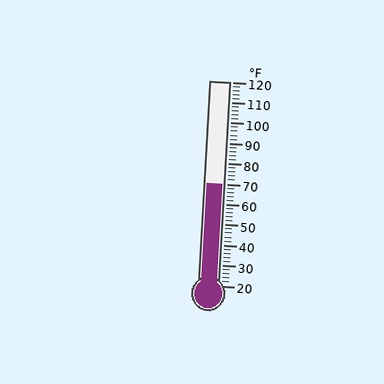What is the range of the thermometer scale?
The thermometer scale ranges from 20°F to 120°F.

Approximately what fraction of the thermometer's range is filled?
The thermometer is filled to approximately 50% of its range.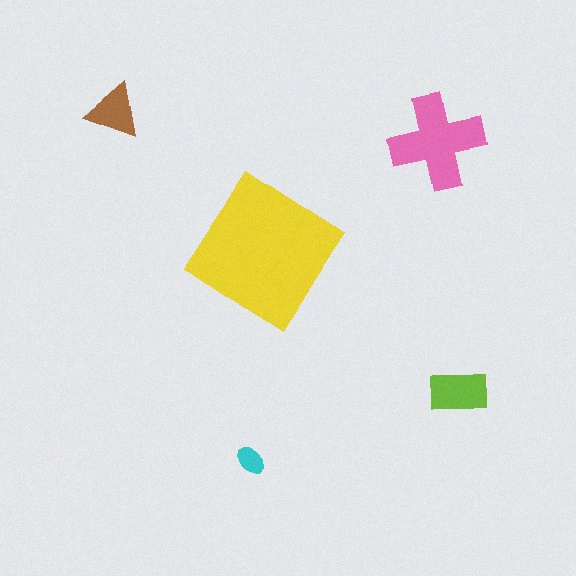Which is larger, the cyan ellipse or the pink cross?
The pink cross.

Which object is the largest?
The yellow diamond.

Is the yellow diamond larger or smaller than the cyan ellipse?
Larger.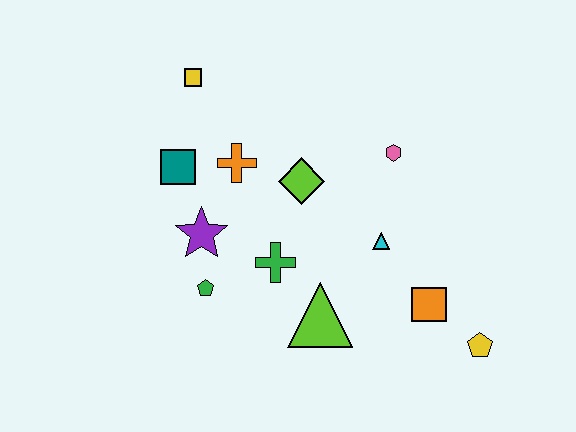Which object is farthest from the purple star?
The yellow pentagon is farthest from the purple star.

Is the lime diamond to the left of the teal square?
No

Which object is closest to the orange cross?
The teal square is closest to the orange cross.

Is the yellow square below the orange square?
No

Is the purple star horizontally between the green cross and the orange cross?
No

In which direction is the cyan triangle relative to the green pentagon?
The cyan triangle is to the right of the green pentagon.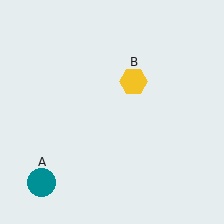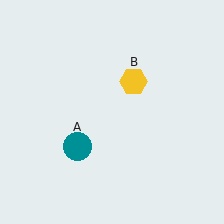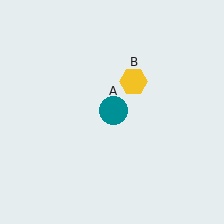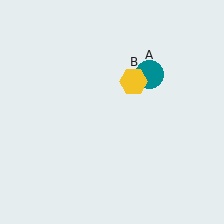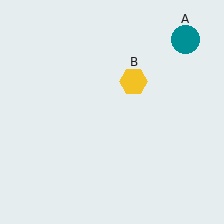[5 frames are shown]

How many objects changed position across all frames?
1 object changed position: teal circle (object A).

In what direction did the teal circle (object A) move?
The teal circle (object A) moved up and to the right.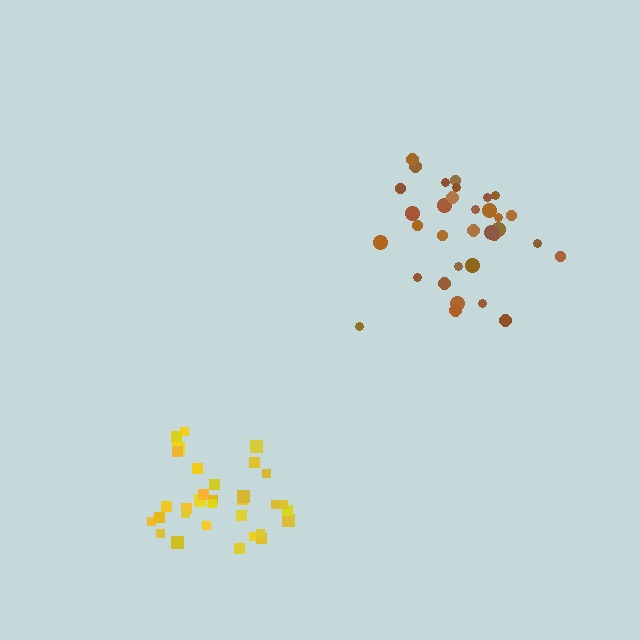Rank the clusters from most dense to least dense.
yellow, brown.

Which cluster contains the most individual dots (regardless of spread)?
Brown (33).